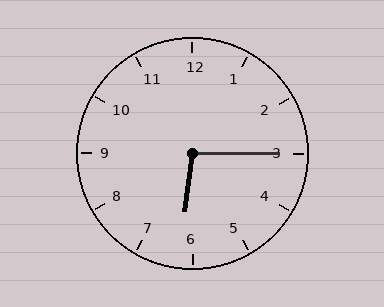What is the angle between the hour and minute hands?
Approximately 98 degrees.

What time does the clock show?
6:15.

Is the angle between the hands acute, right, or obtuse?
It is obtuse.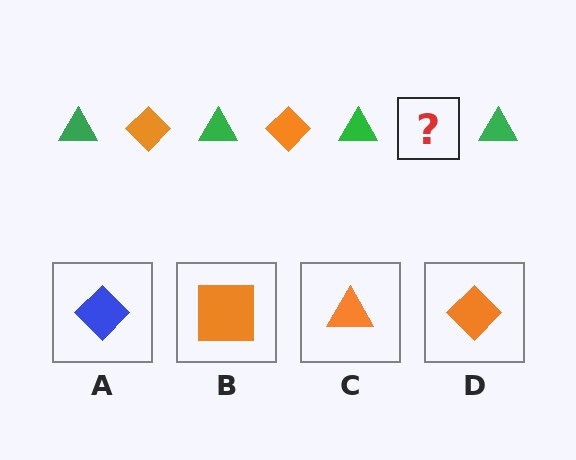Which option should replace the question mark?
Option D.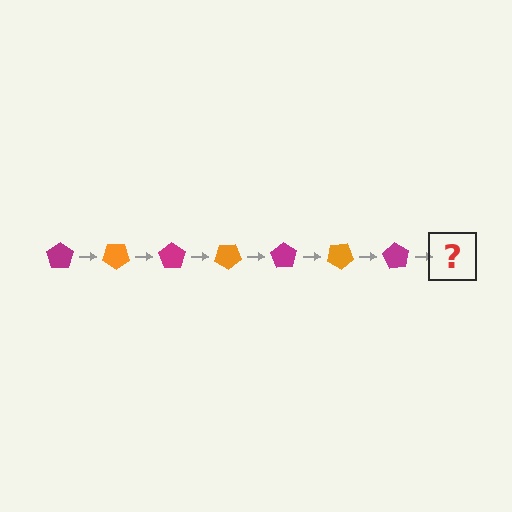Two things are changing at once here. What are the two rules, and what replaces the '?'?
The two rules are that it rotates 35 degrees each step and the color cycles through magenta and orange. The '?' should be an orange pentagon, rotated 245 degrees from the start.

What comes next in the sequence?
The next element should be an orange pentagon, rotated 245 degrees from the start.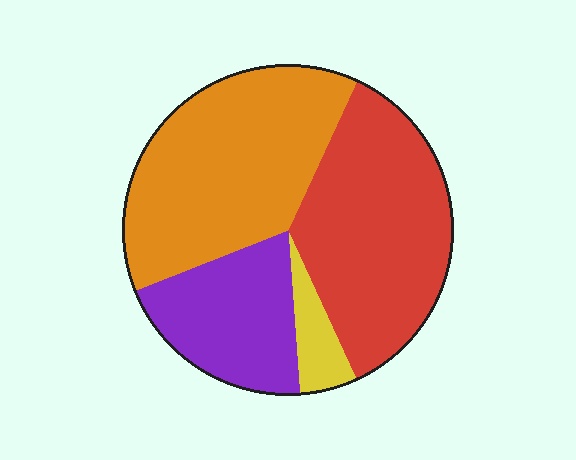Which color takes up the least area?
Yellow, at roughly 5%.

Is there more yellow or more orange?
Orange.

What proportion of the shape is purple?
Purple covers about 20% of the shape.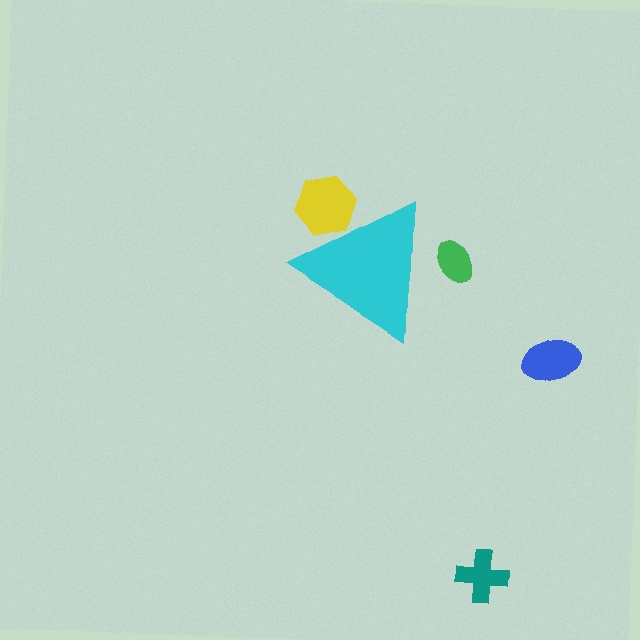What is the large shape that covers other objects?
A cyan triangle.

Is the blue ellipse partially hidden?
No, the blue ellipse is fully visible.